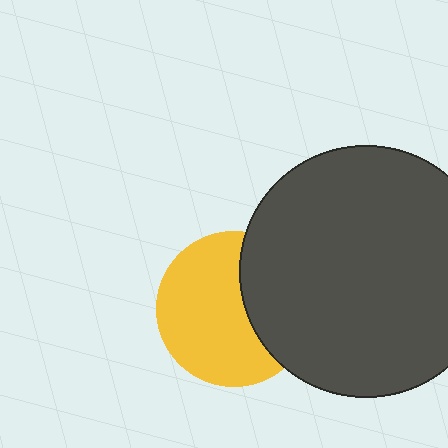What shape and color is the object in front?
The object in front is a dark gray circle.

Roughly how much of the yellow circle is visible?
About half of it is visible (roughly 64%).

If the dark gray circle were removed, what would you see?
You would see the complete yellow circle.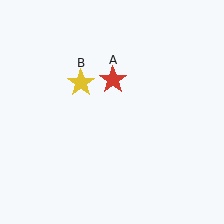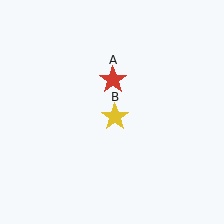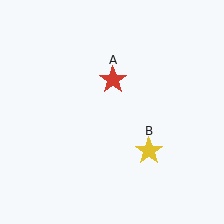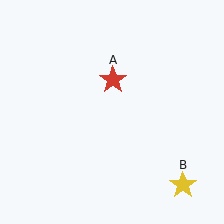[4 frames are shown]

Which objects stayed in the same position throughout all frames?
Red star (object A) remained stationary.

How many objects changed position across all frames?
1 object changed position: yellow star (object B).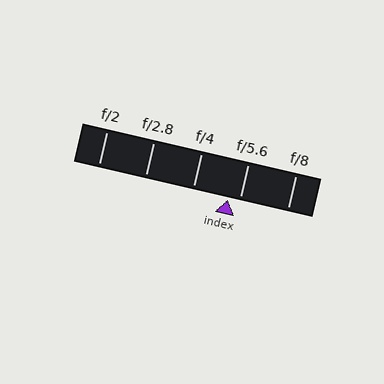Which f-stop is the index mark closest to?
The index mark is closest to f/5.6.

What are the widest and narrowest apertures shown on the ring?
The widest aperture shown is f/2 and the narrowest is f/8.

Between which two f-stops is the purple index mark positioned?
The index mark is between f/4 and f/5.6.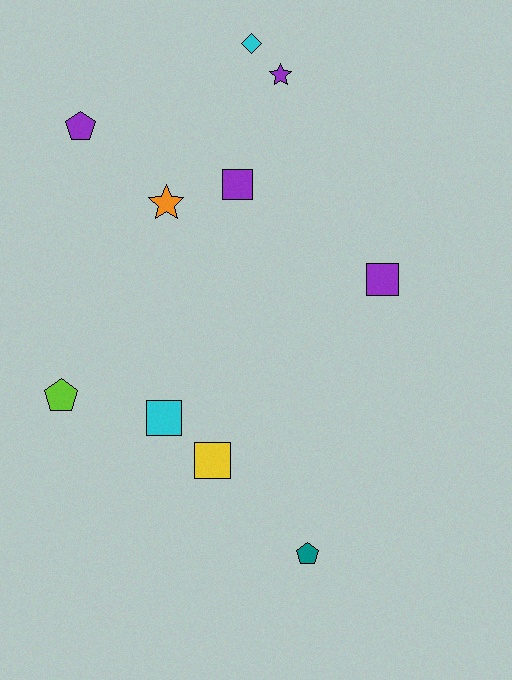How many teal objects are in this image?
There is 1 teal object.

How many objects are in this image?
There are 10 objects.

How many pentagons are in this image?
There are 3 pentagons.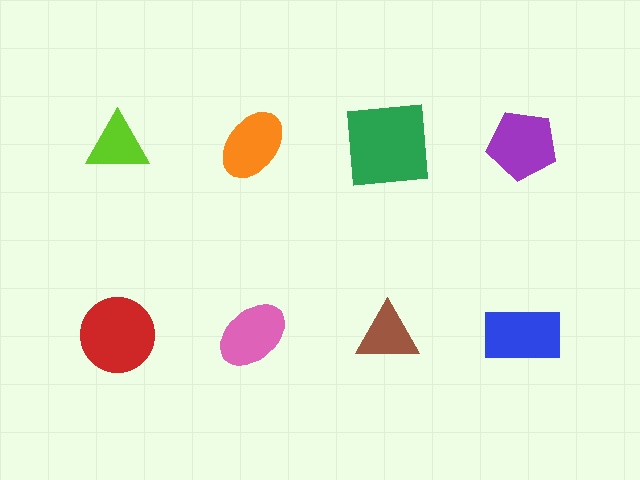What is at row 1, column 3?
A green square.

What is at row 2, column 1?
A red circle.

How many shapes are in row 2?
4 shapes.